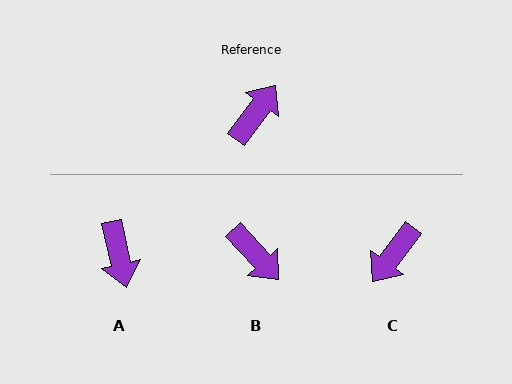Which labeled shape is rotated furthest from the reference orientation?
C, about 179 degrees away.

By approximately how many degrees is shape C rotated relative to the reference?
Approximately 179 degrees counter-clockwise.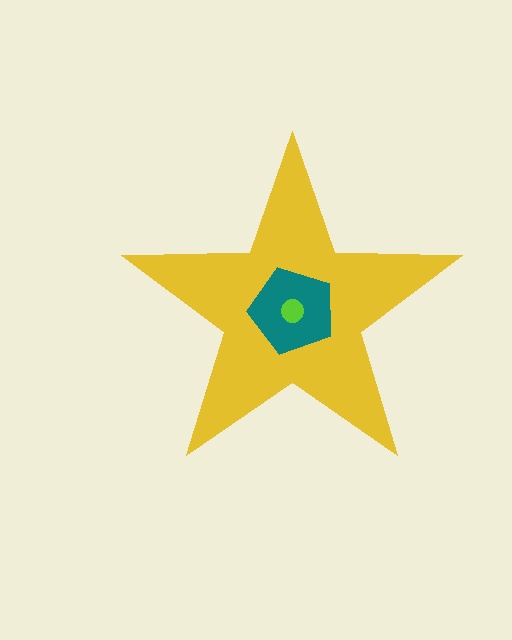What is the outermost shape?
The yellow star.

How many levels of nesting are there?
3.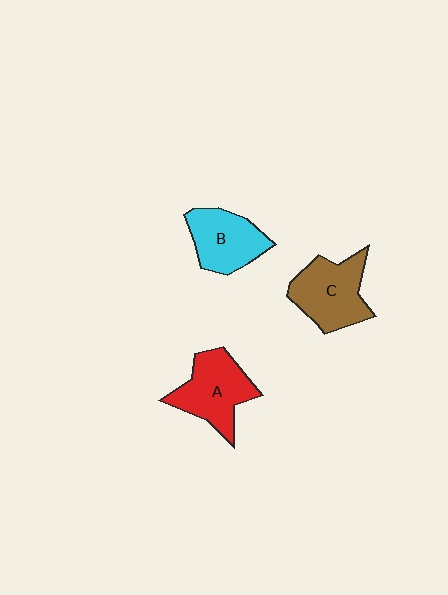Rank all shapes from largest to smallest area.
From largest to smallest: C (brown), A (red), B (cyan).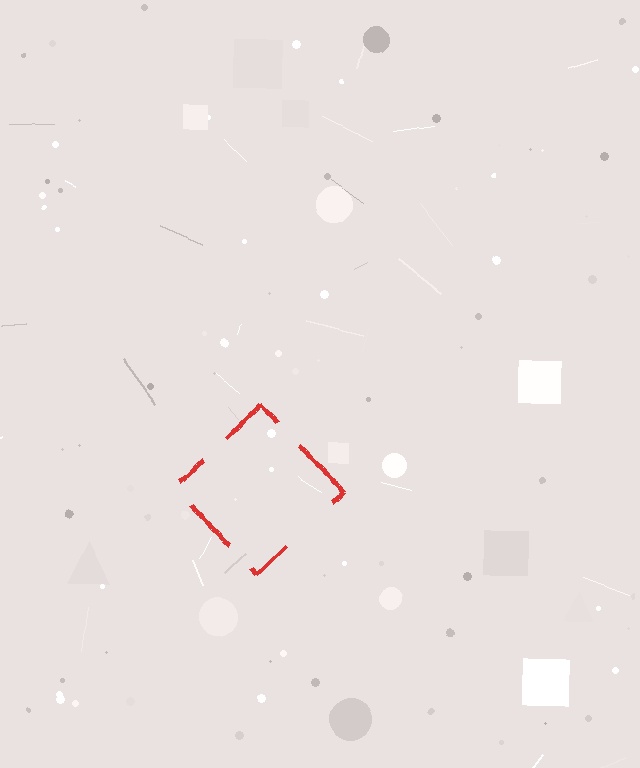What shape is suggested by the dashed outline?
The dashed outline suggests a diamond.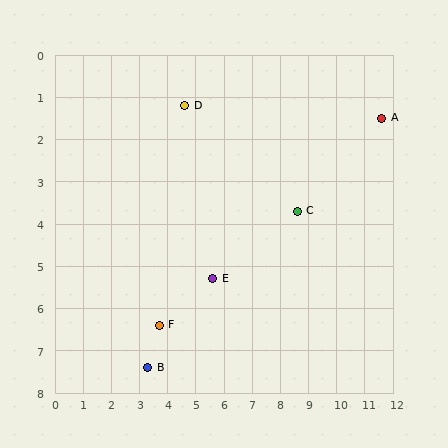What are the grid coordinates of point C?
Point C is at approximately (8.6, 3.7).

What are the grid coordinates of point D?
Point D is at approximately (4.6, 1.2).